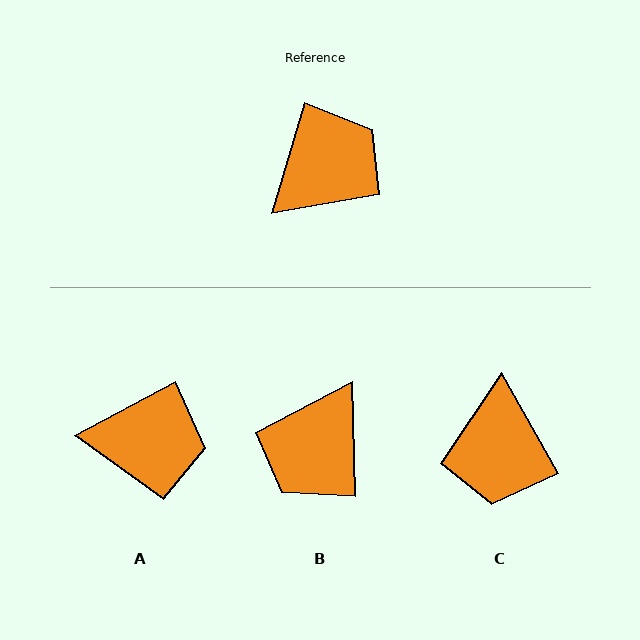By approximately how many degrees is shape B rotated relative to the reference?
Approximately 162 degrees clockwise.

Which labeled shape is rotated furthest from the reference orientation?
B, about 162 degrees away.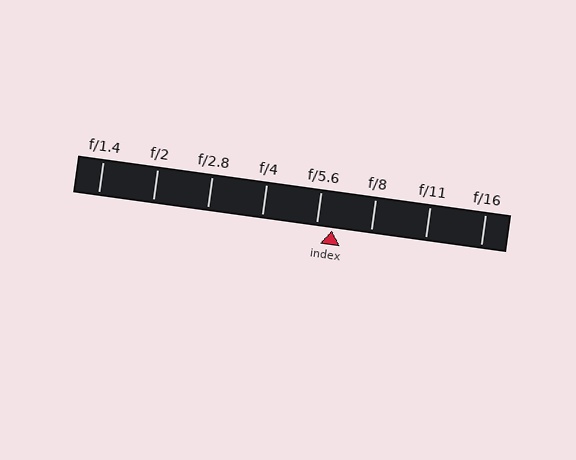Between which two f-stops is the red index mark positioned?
The index mark is between f/5.6 and f/8.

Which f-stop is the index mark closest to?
The index mark is closest to f/5.6.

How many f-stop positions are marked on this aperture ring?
There are 8 f-stop positions marked.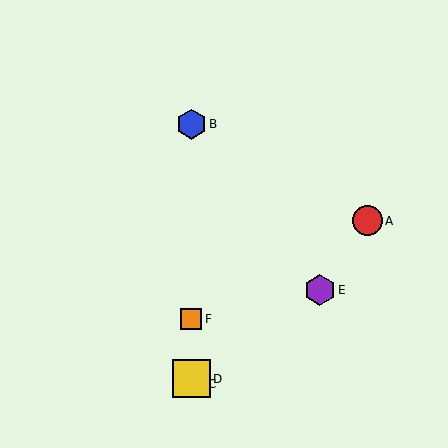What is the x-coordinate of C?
Object C is at x≈191.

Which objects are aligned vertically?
Objects B, C, D, F are aligned vertically.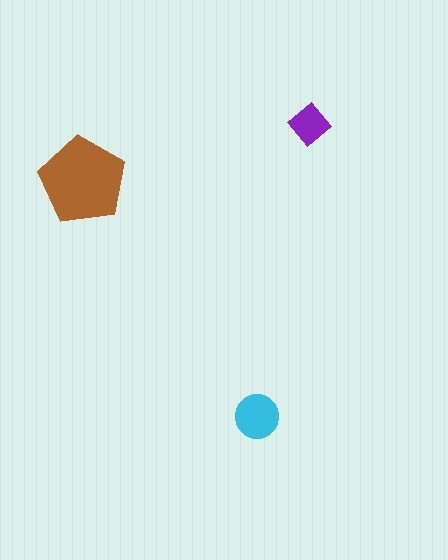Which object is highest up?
The purple diamond is topmost.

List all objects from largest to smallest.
The brown pentagon, the cyan circle, the purple diamond.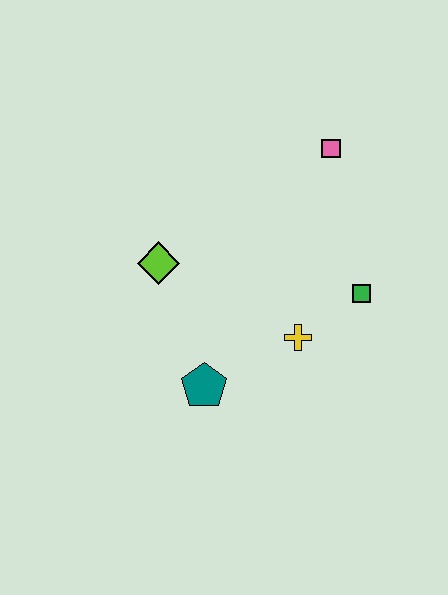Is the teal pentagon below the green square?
Yes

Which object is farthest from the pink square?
The teal pentagon is farthest from the pink square.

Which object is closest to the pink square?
The green square is closest to the pink square.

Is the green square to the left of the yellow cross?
No